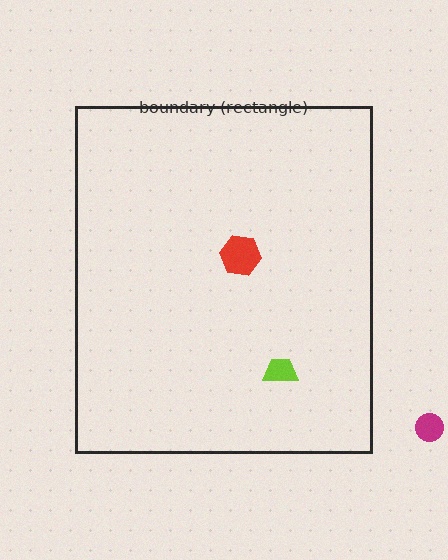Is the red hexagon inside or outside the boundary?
Inside.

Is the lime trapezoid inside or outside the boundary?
Inside.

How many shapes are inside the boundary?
2 inside, 1 outside.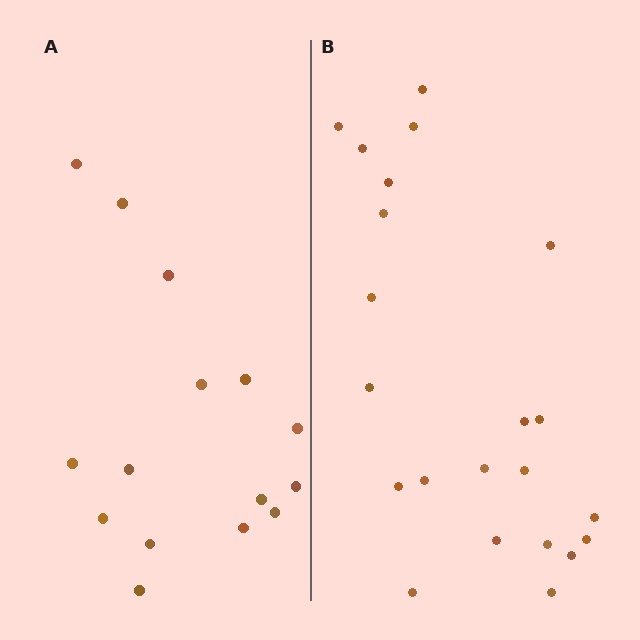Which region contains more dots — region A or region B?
Region B (the right region) has more dots.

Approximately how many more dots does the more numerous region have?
Region B has roughly 8 or so more dots than region A.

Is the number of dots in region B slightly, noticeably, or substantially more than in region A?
Region B has substantially more. The ratio is roughly 1.5 to 1.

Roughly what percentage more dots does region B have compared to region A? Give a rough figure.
About 45% more.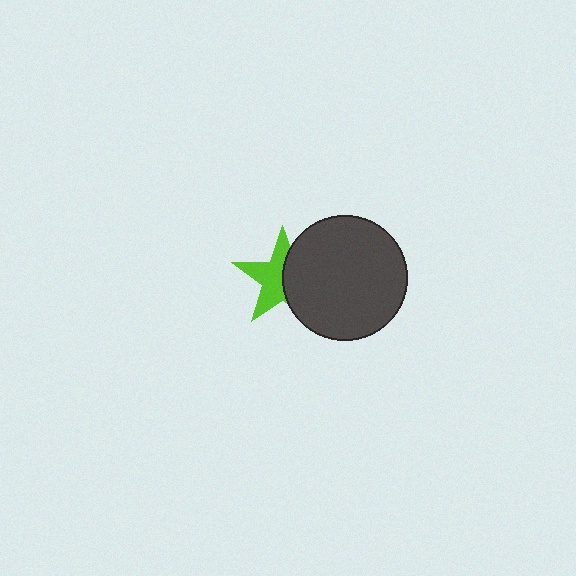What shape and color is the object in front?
The object in front is a dark gray circle.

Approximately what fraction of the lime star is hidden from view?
Roughly 46% of the lime star is hidden behind the dark gray circle.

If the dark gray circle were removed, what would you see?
You would see the complete lime star.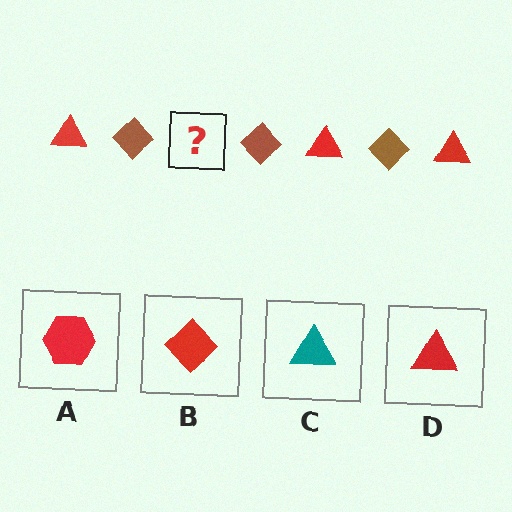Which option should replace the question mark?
Option D.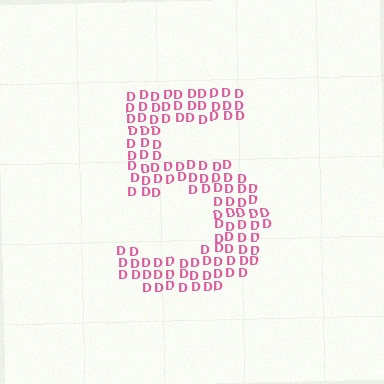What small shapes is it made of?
It is made of small letter D's.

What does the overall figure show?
The overall figure shows the digit 5.